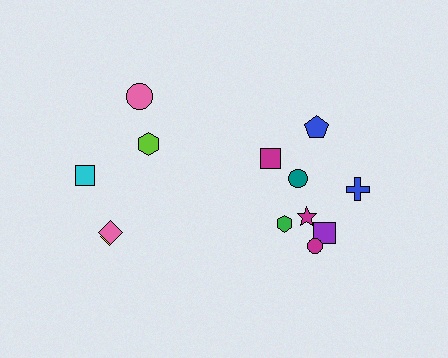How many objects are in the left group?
There are 5 objects.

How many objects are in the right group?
There are 8 objects.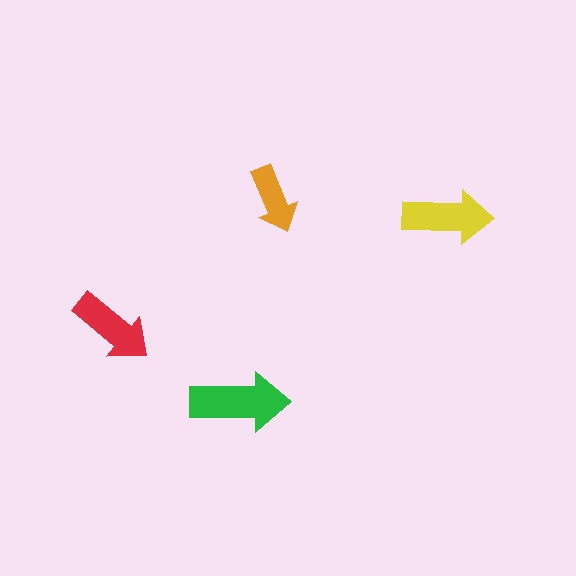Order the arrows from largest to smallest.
the green one, the yellow one, the red one, the orange one.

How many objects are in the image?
There are 4 objects in the image.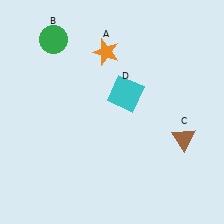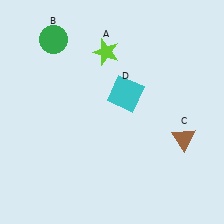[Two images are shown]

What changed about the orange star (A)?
In Image 1, A is orange. In Image 2, it changed to lime.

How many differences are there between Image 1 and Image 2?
There is 1 difference between the two images.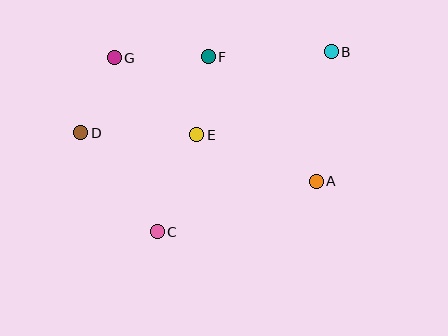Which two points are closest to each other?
Points E and F are closest to each other.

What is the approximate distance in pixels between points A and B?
The distance between A and B is approximately 131 pixels.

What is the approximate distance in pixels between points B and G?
The distance between B and G is approximately 217 pixels.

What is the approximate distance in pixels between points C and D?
The distance between C and D is approximately 125 pixels.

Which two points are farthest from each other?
Points B and D are farthest from each other.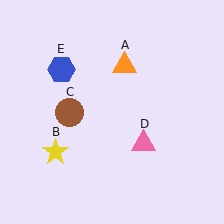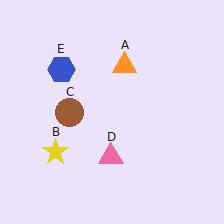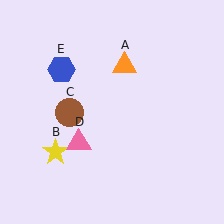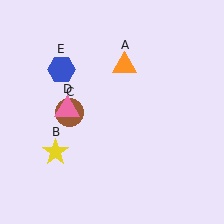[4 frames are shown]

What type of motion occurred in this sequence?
The pink triangle (object D) rotated clockwise around the center of the scene.